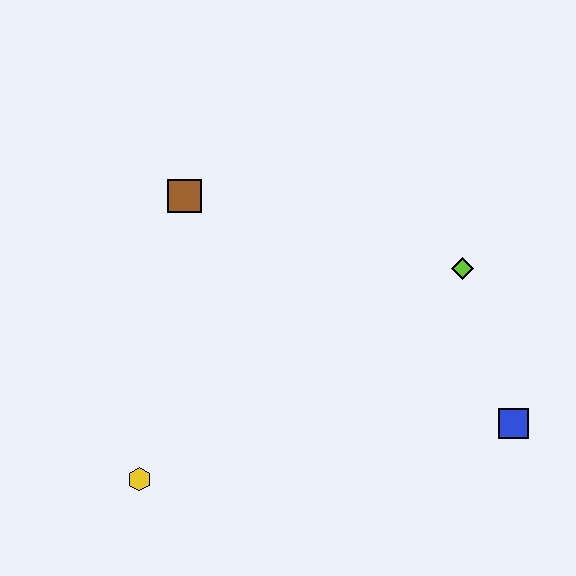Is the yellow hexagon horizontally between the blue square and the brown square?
No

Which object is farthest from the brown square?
The blue square is farthest from the brown square.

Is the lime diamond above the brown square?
No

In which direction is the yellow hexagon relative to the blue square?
The yellow hexagon is to the left of the blue square.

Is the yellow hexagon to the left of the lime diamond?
Yes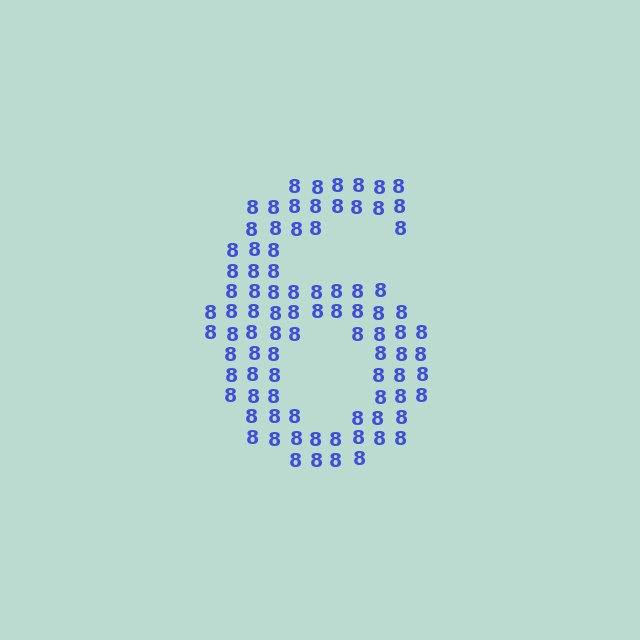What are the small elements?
The small elements are digit 8's.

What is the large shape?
The large shape is the digit 6.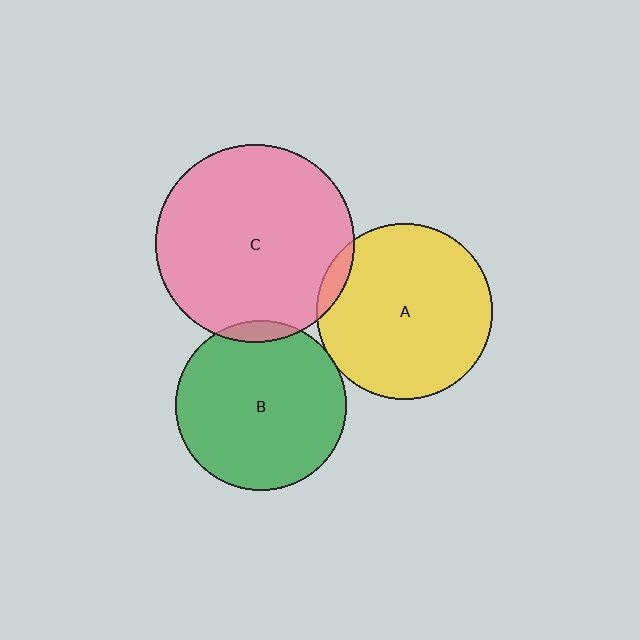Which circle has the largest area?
Circle C (pink).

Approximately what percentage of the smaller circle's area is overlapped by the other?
Approximately 5%.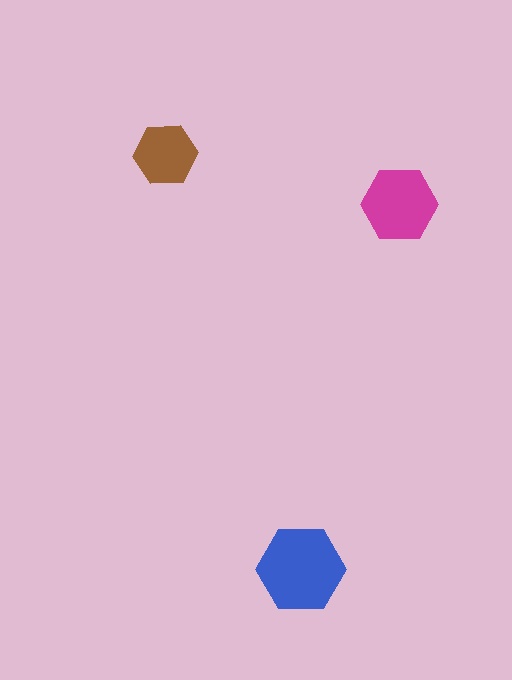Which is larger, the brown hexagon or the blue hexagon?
The blue one.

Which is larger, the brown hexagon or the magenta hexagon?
The magenta one.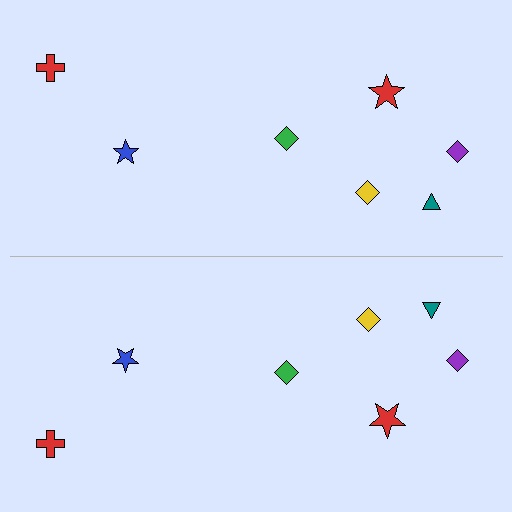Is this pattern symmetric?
Yes, this pattern has bilateral (reflection) symmetry.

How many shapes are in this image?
There are 14 shapes in this image.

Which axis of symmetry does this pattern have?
The pattern has a horizontal axis of symmetry running through the center of the image.